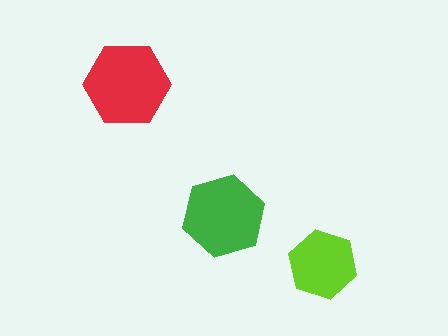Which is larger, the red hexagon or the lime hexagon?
The red one.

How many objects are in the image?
There are 3 objects in the image.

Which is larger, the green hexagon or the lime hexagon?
The green one.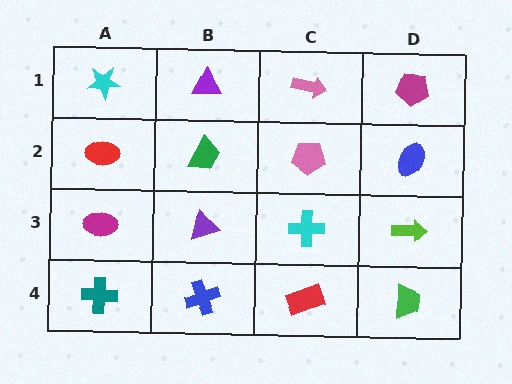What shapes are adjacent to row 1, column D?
A blue ellipse (row 2, column D), a pink arrow (row 1, column C).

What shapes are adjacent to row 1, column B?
A green trapezoid (row 2, column B), a cyan star (row 1, column A), a pink arrow (row 1, column C).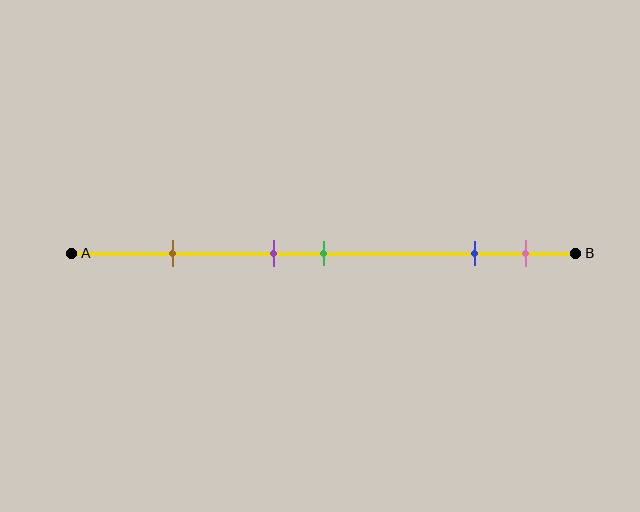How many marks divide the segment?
There are 5 marks dividing the segment.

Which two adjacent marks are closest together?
The purple and green marks are the closest adjacent pair.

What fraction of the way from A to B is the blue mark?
The blue mark is approximately 80% (0.8) of the way from A to B.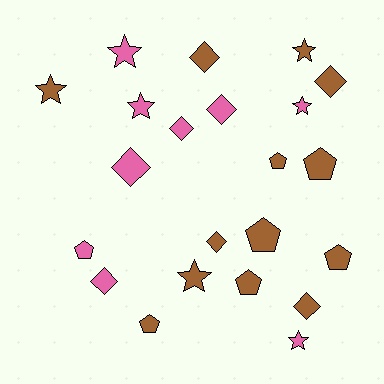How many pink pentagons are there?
There is 1 pink pentagon.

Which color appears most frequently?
Brown, with 13 objects.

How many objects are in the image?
There are 22 objects.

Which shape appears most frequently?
Diamond, with 8 objects.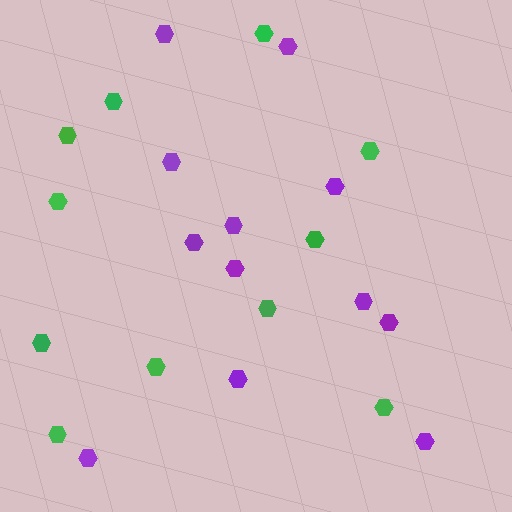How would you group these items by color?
There are 2 groups: one group of green hexagons (11) and one group of purple hexagons (12).